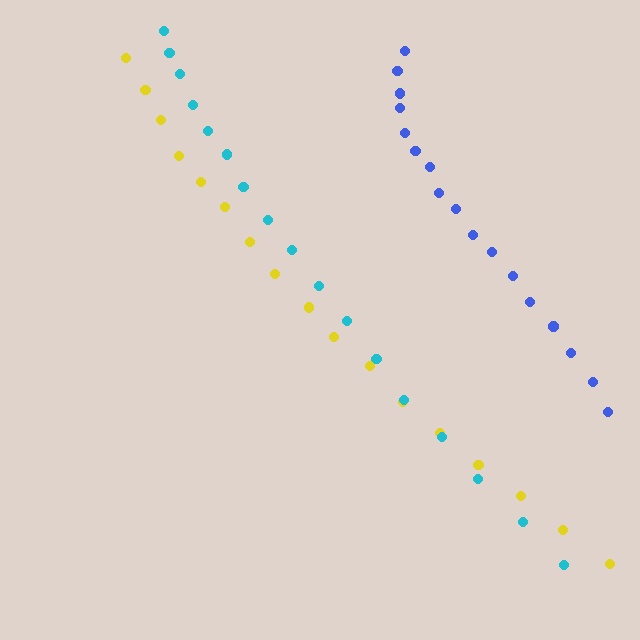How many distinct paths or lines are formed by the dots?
There are 3 distinct paths.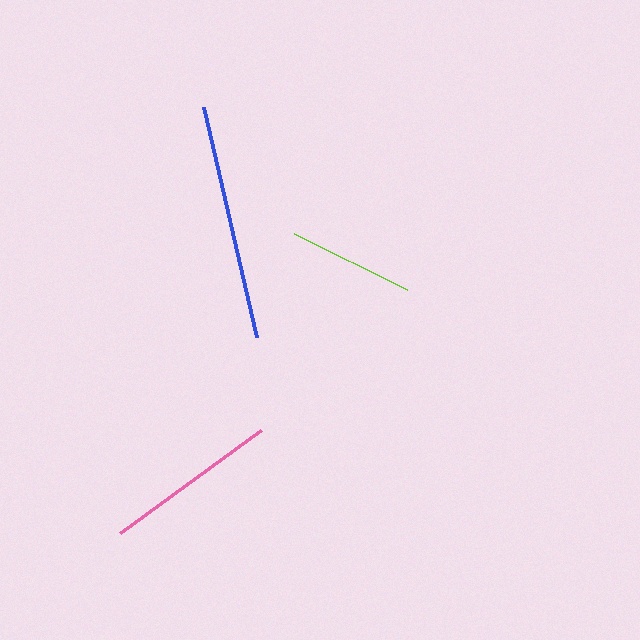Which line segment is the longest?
The blue line is the longest at approximately 236 pixels.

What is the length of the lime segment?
The lime segment is approximately 127 pixels long.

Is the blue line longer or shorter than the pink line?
The blue line is longer than the pink line.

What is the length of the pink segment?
The pink segment is approximately 175 pixels long.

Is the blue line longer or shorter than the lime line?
The blue line is longer than the lime line.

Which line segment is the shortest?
The lime line is the shortest at approximately 127 pixels.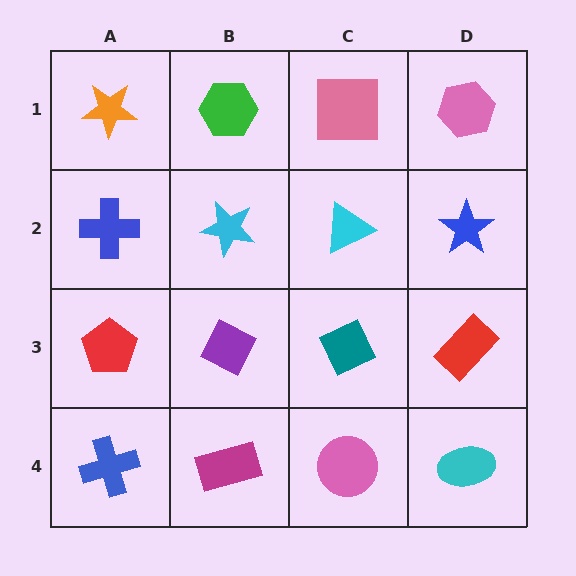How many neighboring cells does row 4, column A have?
2.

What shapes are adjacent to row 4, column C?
A teal diamond (row 3, column C), a magenta rectangle (row 4, column B), a cyan ellipse (row 4, column D).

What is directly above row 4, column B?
A purple diamond.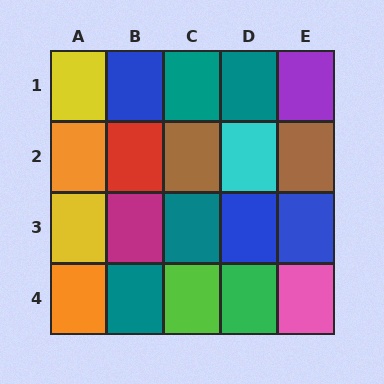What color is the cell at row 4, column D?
Green.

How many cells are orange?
2 cells are orange.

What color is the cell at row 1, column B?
Blue.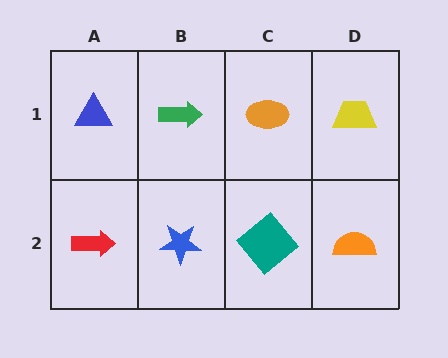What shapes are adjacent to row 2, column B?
A green arrow (row 1, column B), a red arrow (row 2, column A), a teal diamond (row 2, column C).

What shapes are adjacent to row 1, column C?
A teal diamond (row 2, column C), a green arrow (row 1, column B), a yellow trapezoid (row 1, column D).